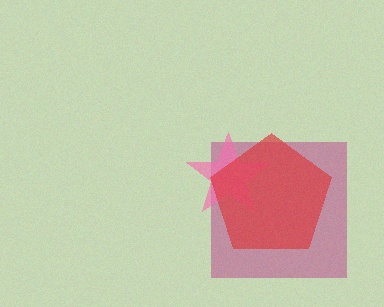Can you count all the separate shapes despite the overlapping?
Yes, there are 3 separate shapes.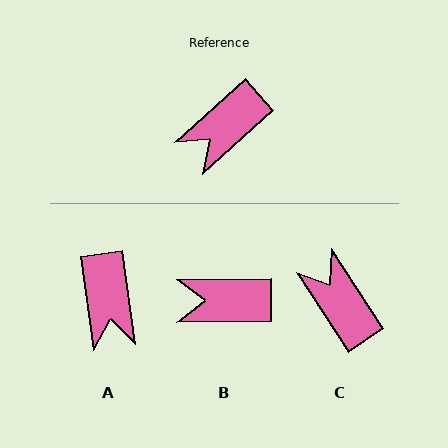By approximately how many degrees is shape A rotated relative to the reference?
Approximately 57 degrees counter-clockwise.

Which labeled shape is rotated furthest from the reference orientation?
C, about 99 degrees away.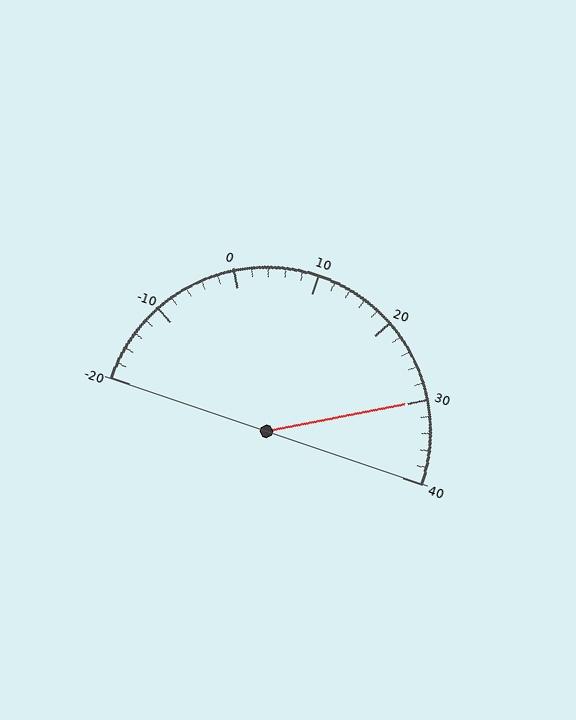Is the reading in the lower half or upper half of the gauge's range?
The reading is in the upper half of the range (-20 to 40).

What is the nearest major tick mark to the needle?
The nearest major tick mark is 30.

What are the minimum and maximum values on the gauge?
The gauge ranges from -20 to 40.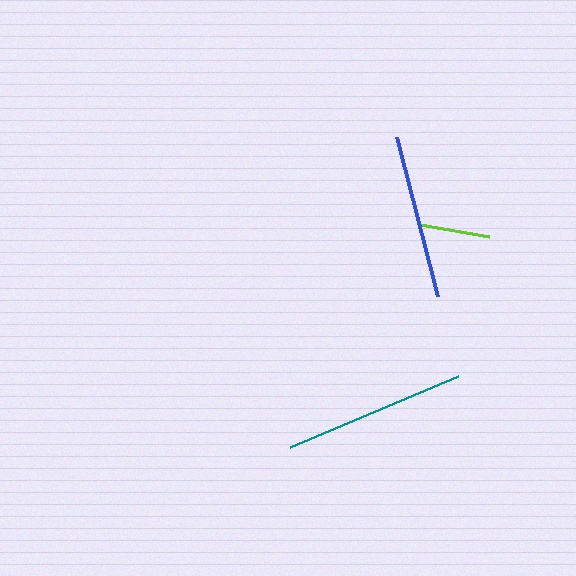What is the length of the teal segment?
The teal segment is approximately 183 pixels long.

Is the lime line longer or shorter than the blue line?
The blue line is longer than the lime line.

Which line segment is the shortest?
The lime line is the shortest at approximately 70 pixels.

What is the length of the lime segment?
The lime segment is approximately 70 pixels long.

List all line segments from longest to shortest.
From longest to shortest: teal, blue, lime.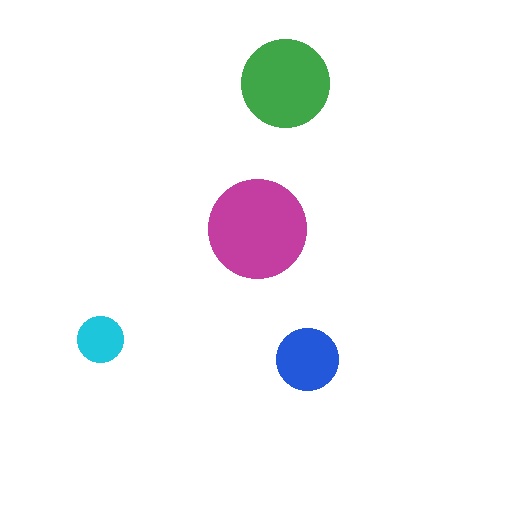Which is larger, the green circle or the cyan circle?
The green one.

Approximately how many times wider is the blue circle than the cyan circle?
About 1.5 times wider.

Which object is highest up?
The green circle is topmost.